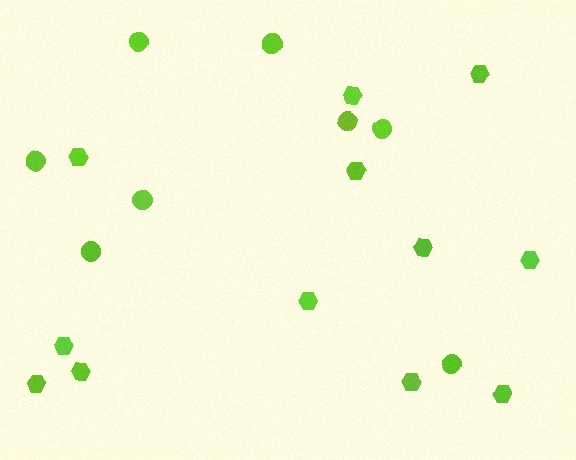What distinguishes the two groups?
There are 2 groups: one group of hexagons (12) and one group of circles (8).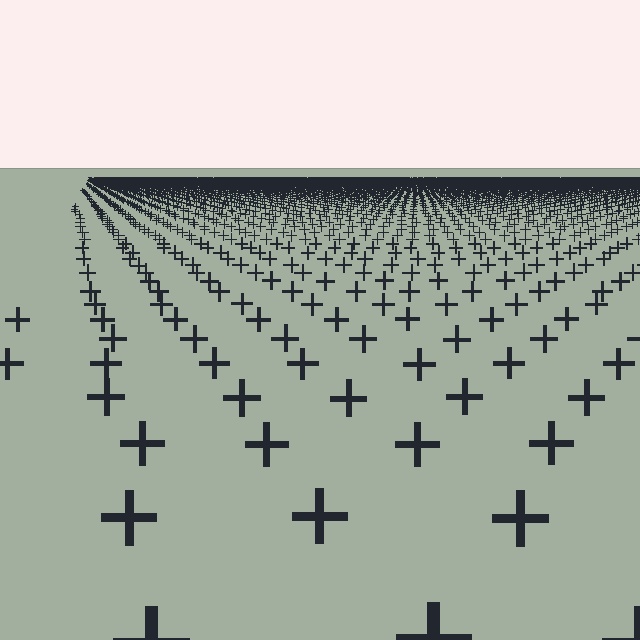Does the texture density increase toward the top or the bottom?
Density increases toward the top.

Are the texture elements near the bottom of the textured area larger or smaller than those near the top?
Larger. Near the bottom, elements are closer to the viewer and appear at a bigger on-screen size.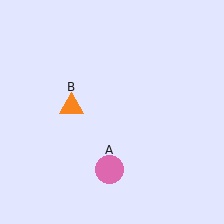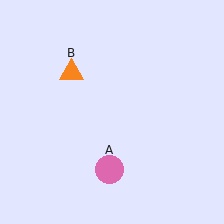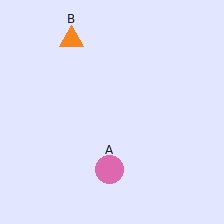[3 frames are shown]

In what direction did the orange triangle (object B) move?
The orange triangle (object B) moved up.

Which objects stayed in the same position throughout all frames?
Pink circle (object A) remained stationary.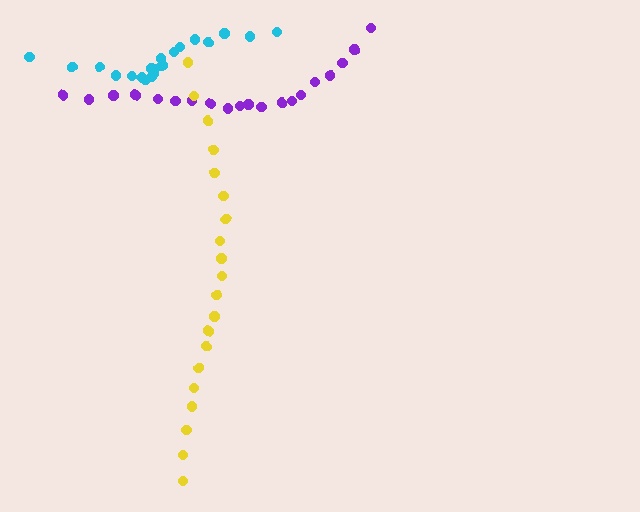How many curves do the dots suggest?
There are 3 distinct paths.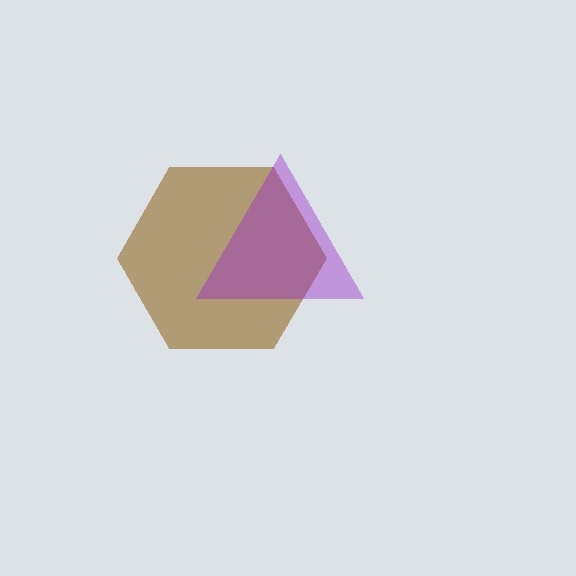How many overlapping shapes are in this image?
There are 2 overlapping shapes in the image.